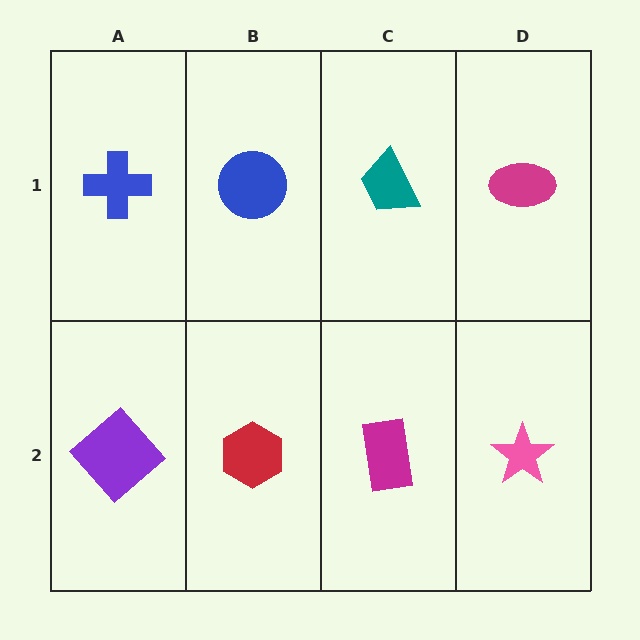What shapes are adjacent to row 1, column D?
A pink star (row 2, column D), a teal trapezoid (row 1, column C).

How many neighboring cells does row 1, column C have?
3.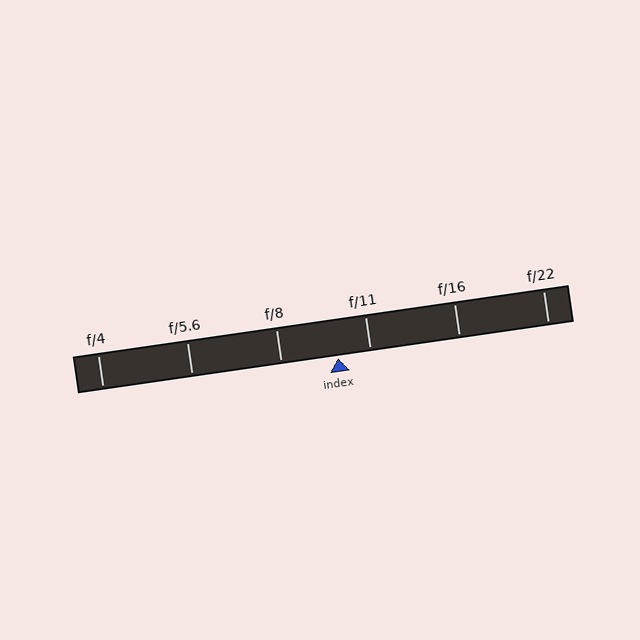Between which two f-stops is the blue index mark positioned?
The index mark is between f/8 and f/11.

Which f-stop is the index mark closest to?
The index mark is closest to f/11.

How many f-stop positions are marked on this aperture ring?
There are 6 f-stop positions marked.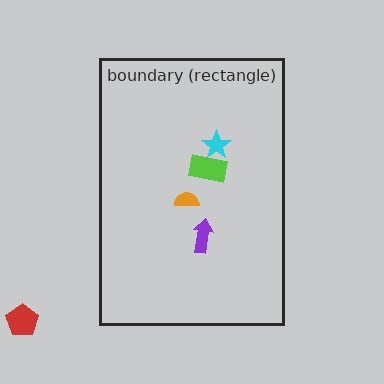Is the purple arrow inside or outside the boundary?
Inside.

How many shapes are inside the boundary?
4 inside, 1 outside.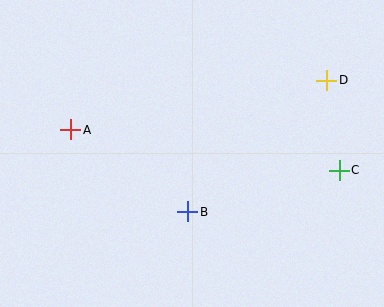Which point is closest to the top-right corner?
Point D is closest to the top-right corner.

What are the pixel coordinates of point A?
Point A is at (71, 130).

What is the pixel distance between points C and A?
The distance between C and A is 271 pixels.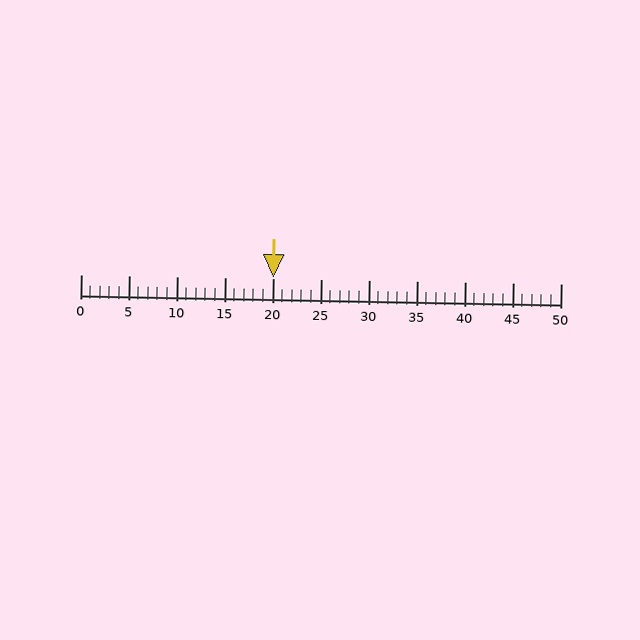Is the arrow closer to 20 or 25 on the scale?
The arrow is closer to 20.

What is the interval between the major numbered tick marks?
The major tick marks are spaced 5 units apart.